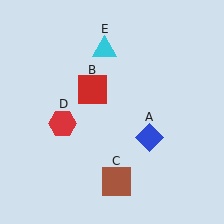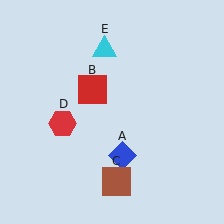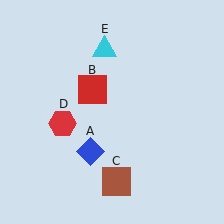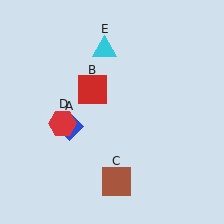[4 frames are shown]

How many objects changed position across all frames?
1 object changed position: blue diamond (object A).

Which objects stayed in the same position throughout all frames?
Red square (object B) and brown square (object C) and red hexagon (object D) and cyan triangle (object E) remained stationary.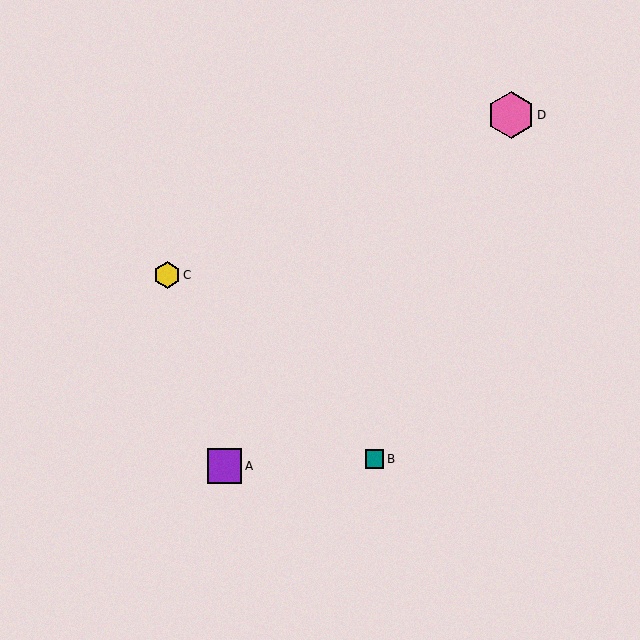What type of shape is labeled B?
Shape B is a teal square.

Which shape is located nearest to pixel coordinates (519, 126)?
The pink hexagon (labeled D) at (511, 115) is nearest to that location.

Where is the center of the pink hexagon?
The center of the pink hexagon is at (511, 115).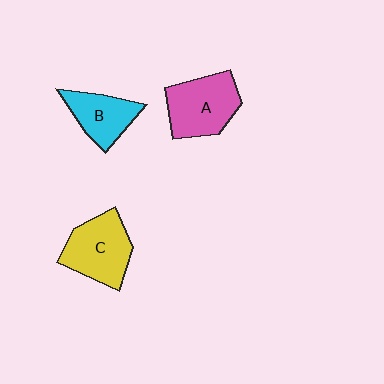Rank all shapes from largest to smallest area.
From largest to smallest: A (pink), C (yellow), B (cyan).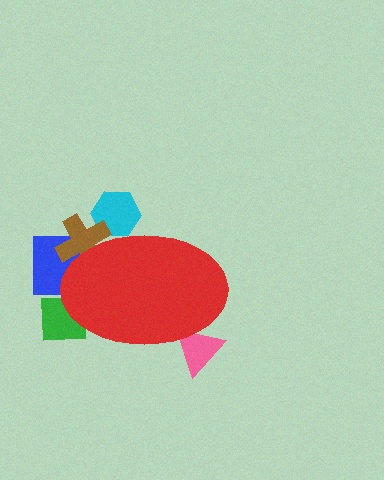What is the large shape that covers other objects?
A red ellipse.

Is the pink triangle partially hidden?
Yes, the pink triangle is partially hidden behind the red ellipse.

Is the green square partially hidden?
Yes, the green square is partially hidden behind the red ellipse.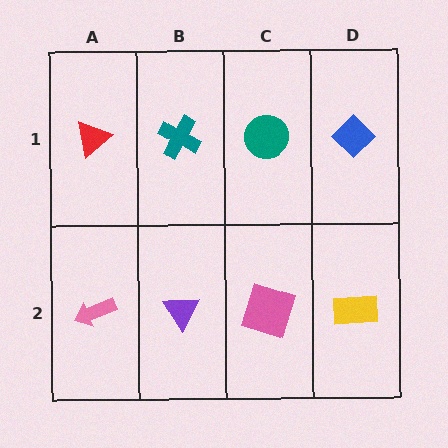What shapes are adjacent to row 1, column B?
A purple triangle (row 2, column B), a red triangle (row 1, column A), a teal circle (row 1, column C).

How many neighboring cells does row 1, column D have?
2.